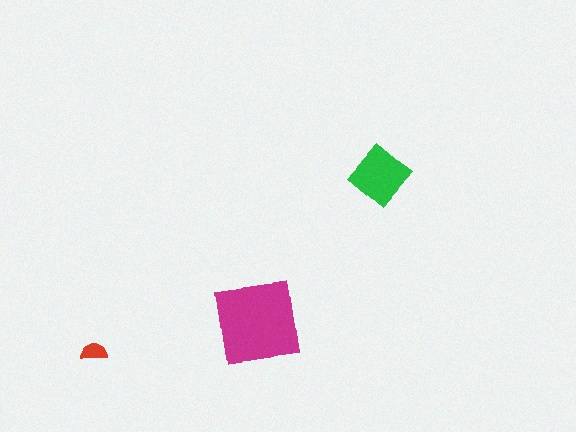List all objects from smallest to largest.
The red semicircle, the green diamond, the magenta square.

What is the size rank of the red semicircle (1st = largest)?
3rd.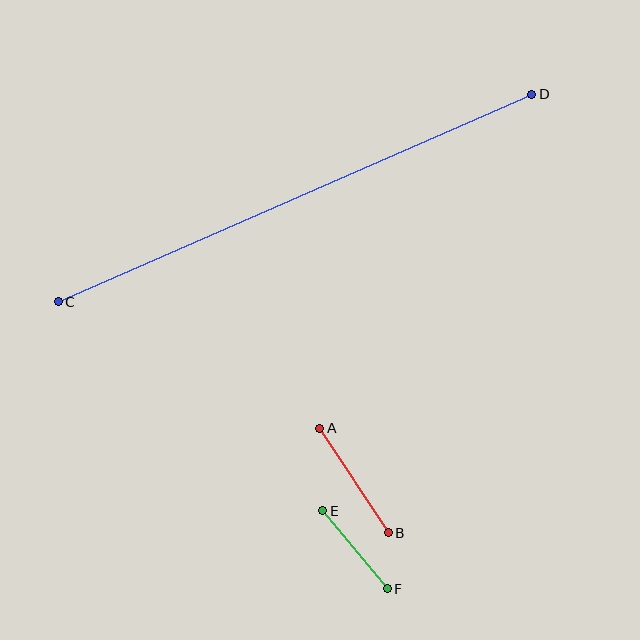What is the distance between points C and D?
The distance is approximately 517 pixels.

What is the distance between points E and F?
The distance is approximately 101 pixels.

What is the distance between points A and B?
The distance is approximately 125 pixels.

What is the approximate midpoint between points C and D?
The midpoint is at approximately (295, 198) pixels.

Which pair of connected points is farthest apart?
Points C and D are farthest apart.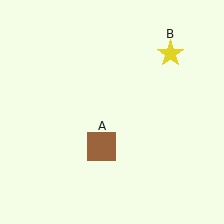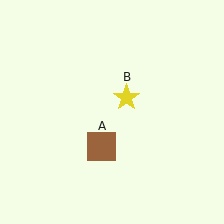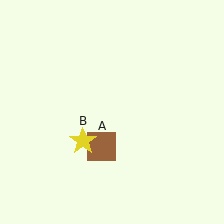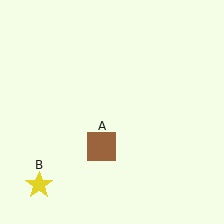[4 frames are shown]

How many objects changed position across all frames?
1 object changed position: yellow star (object B).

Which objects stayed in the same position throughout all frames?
Brown square (object A) remained stationary.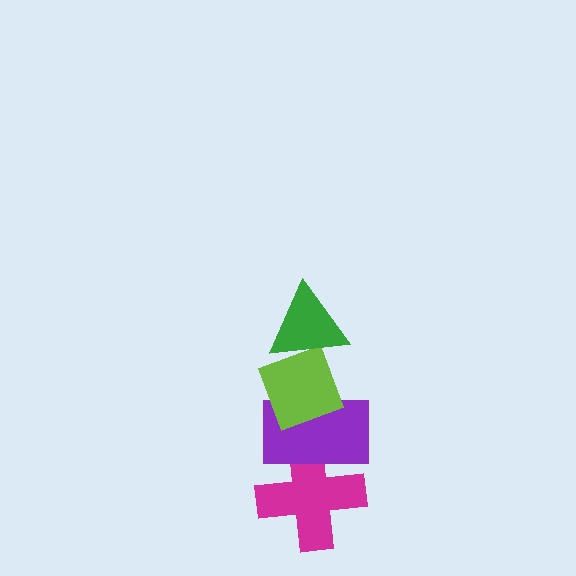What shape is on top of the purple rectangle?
The lime diamond is on top of the purple rectangle.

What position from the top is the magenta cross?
The magenta cross is 4th from the top.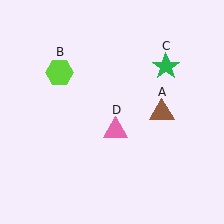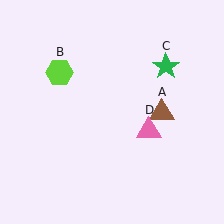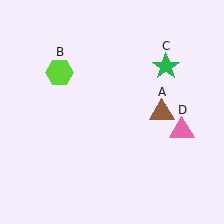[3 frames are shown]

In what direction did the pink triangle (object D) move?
The pink triangle (object D) moved right.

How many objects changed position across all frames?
1 object changed position: pink triangle (object D).